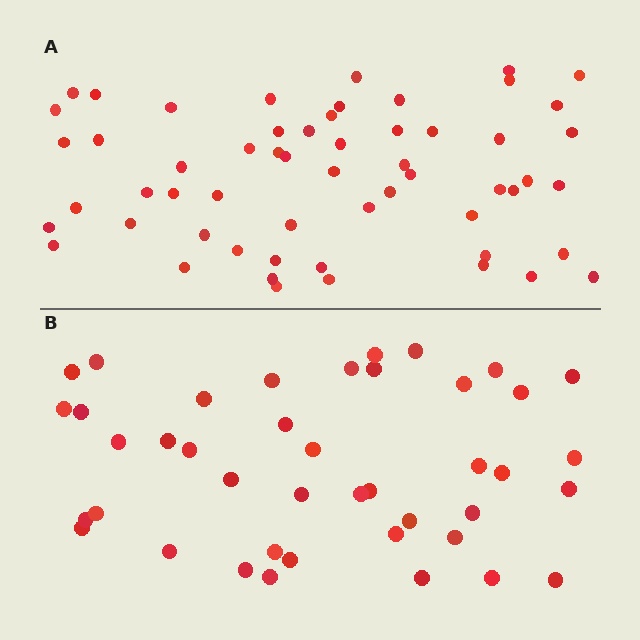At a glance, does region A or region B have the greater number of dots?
Region A (the top region) has more dots.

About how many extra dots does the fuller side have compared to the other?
Region A has approximately 15 more dots than region B.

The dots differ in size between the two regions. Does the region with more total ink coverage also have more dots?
No. Region B has more total ink coverage because its dots are larger, but region A actually contains more individual dots. Total area can be misleading — the number of items is what matters here.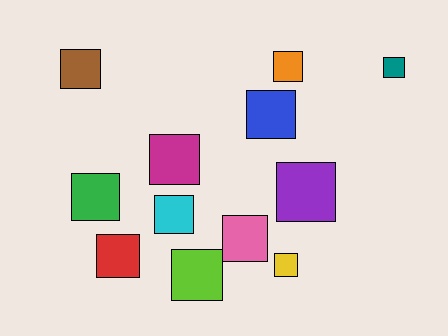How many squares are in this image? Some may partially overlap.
There are 12 squares.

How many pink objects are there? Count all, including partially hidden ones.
There is 1 pink object.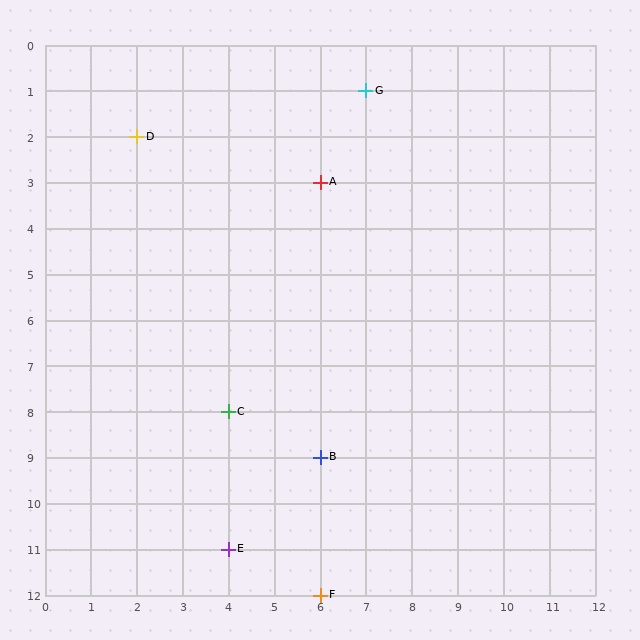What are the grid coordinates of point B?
Point B is at grid coordinates (6, 9).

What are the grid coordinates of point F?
Point F is at grid coordinates (6, 12).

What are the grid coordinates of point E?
Point E is at grid coordinates (4, 11).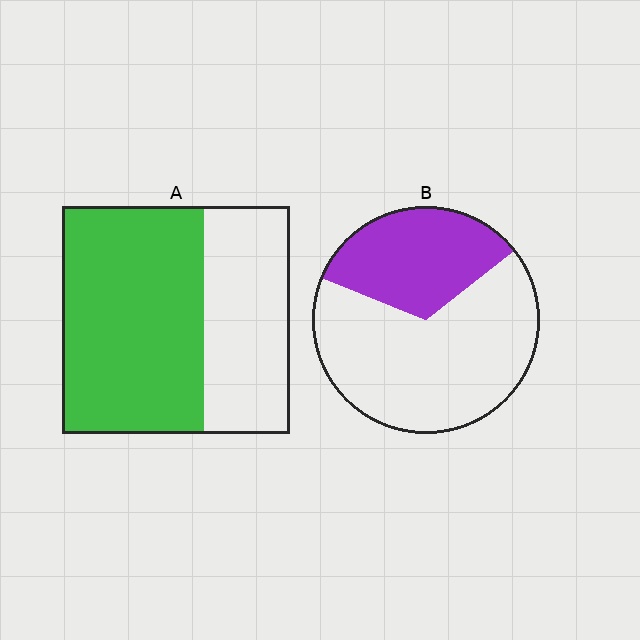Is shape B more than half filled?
No.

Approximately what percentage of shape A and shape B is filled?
A is approximately 60% and B is approximately 35%.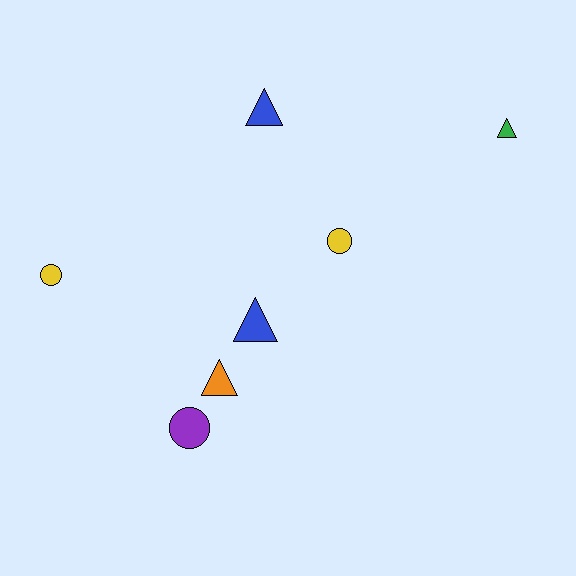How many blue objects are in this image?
There are 2 blue objects.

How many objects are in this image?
There are 7 objects.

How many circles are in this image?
There are 3 circles.